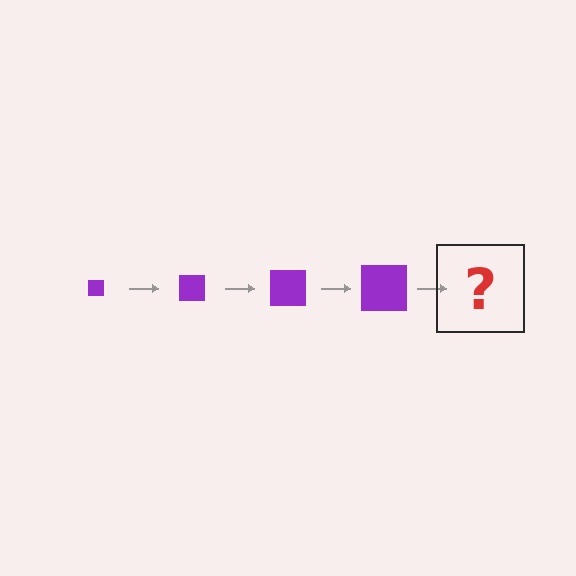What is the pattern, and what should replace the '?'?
The pattern is that the square gets progressively larger each step. The '?' should be a purple square, larger than the previous one.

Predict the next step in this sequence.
The next step is a purple square, larger than the previous one.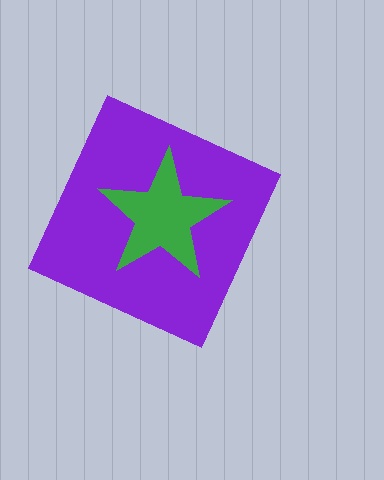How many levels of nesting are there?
2.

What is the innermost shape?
The green star.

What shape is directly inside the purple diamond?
The green star.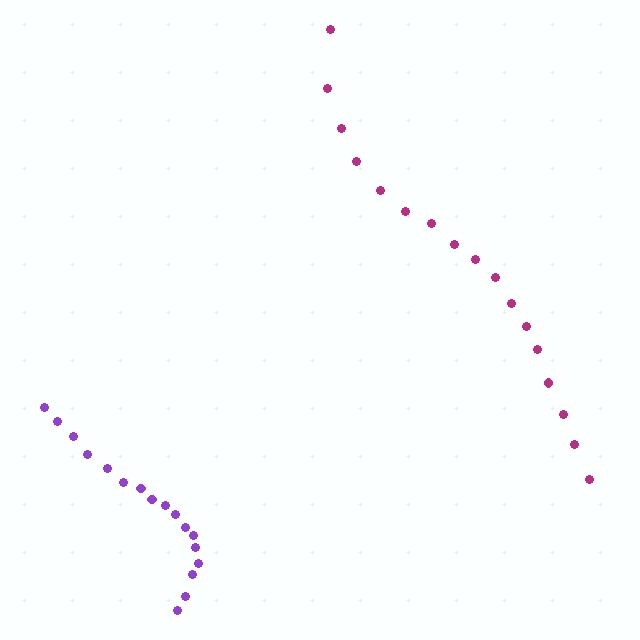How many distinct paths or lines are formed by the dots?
There are 2 distinct paths.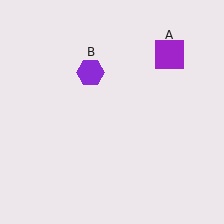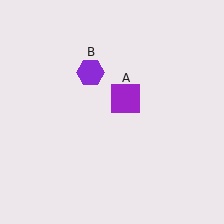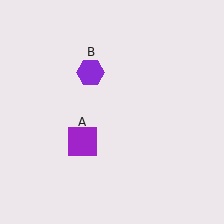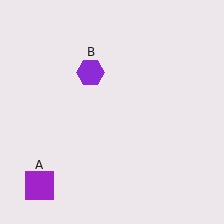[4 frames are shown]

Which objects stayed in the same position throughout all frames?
Purple hexagon (object B) remained stationary.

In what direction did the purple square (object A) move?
The purple square (object A) moved down and to the left.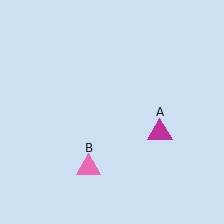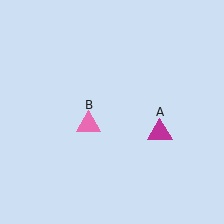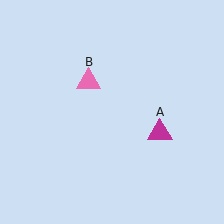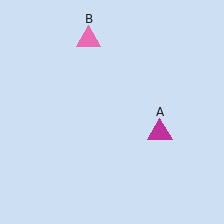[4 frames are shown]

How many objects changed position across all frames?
1 object changed position: pink triangle (object B).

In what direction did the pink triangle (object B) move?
The pink triangle (object B) moved up.